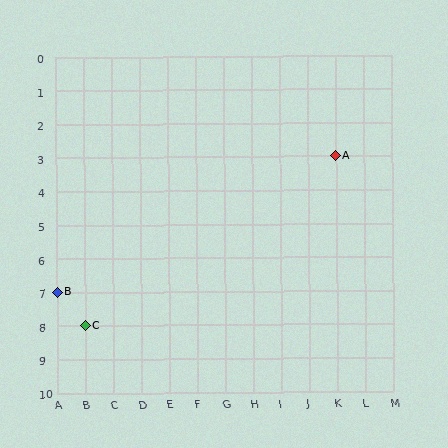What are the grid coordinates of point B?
Point B is at grid coordinates (A, 7).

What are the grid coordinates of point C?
Point C is at grid coordinates (B, 8).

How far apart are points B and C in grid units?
Points B and C are 1 column and 1 row apart (about 1.4 grid units diagonally).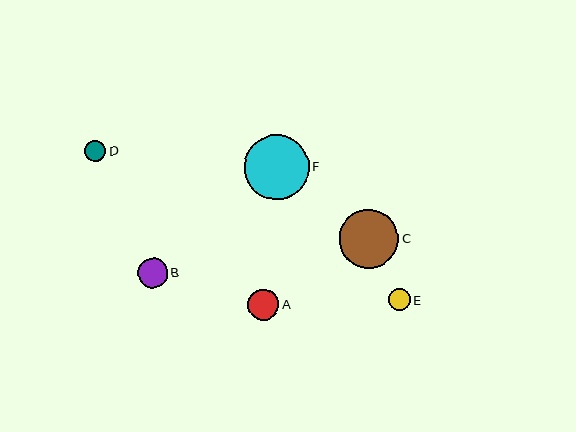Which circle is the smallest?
Circle D is the smallest with a size of approximately 21 pixels.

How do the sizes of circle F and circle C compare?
Circle F and circle C are approximately the same size.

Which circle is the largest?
Circle F is the largest with a size of approximately 65 pixels.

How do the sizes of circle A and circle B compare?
Circle A and circle B are approximately the same size.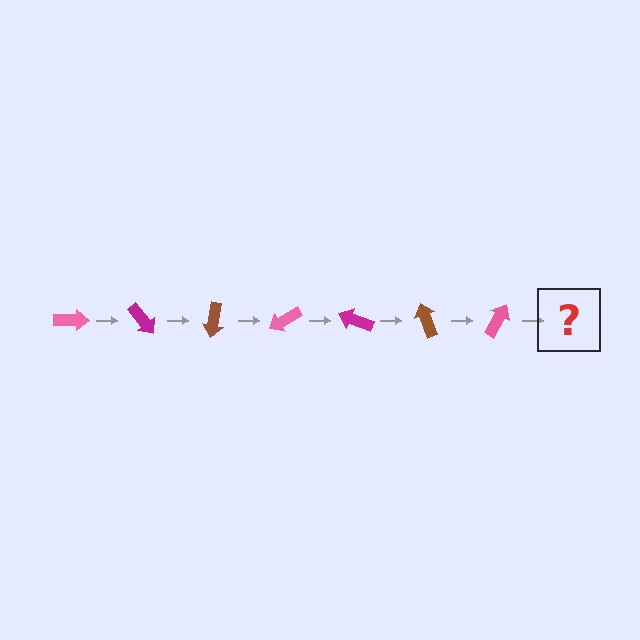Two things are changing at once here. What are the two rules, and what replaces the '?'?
The two rules are that it rotates 50 degrees each step and the color cycles through pink, magenta, and brown. The '?' should be a magenta arrow, rotated 350 degrees from the start.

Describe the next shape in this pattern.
It should be a magenta arrow, rotated 350 degrees from the start.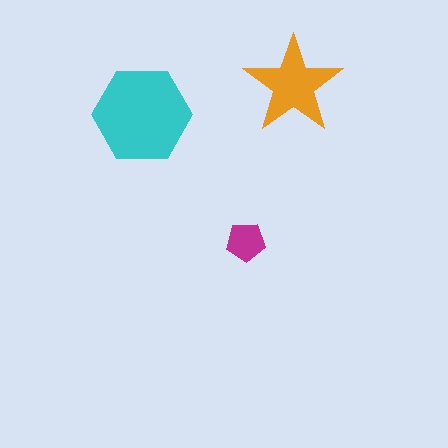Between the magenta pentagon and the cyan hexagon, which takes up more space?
The cyan hexagon.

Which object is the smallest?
The magenta pentagon.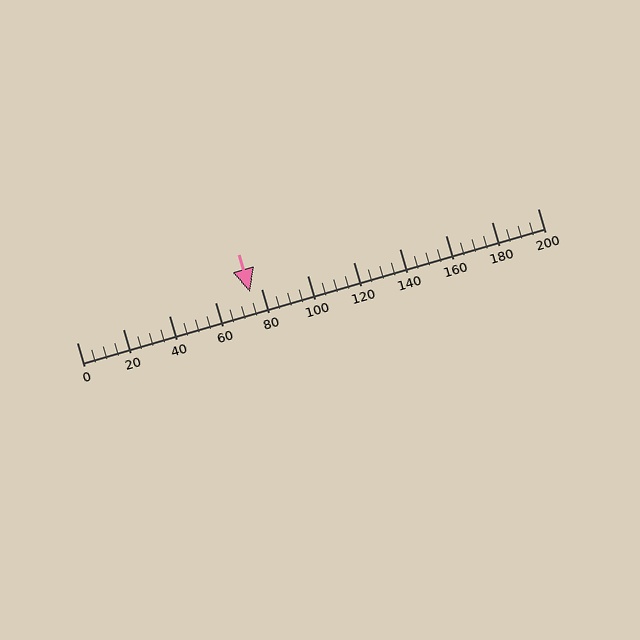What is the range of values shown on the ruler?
The ruler shows values from 0 to 200.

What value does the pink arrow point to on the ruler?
The pink arrow points to approximately 75.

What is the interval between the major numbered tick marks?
The major tick marks are spaced 20 units apart.